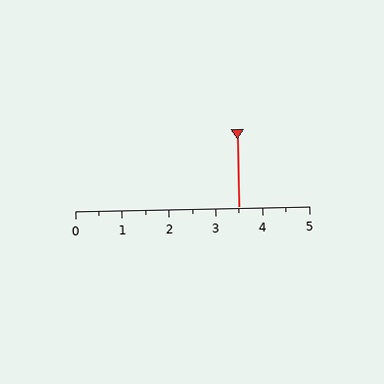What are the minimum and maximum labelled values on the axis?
The axis runs from 0 to 5.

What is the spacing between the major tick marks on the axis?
The major ticks are spaced 1 apart.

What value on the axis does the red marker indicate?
The marker indicates approximately 3.5.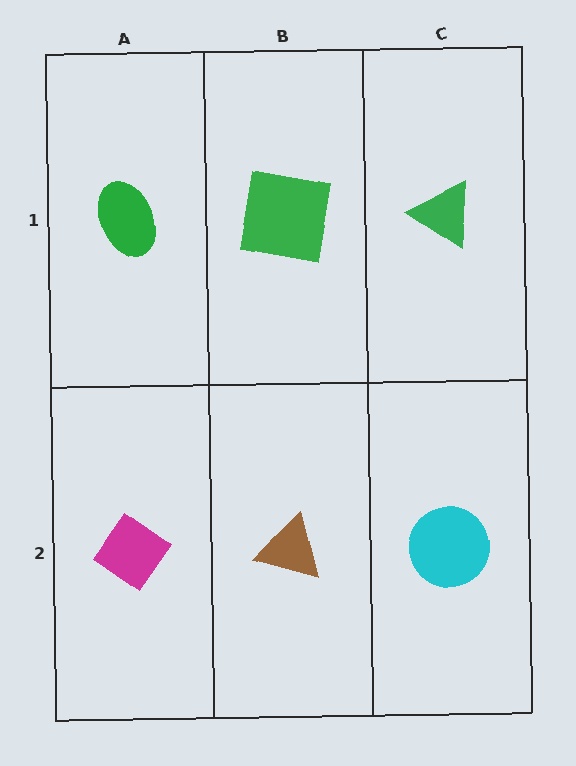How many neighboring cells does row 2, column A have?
2.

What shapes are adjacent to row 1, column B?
A brown triangle (row 2, column B), a green ellipse (row 1, column A), a green triangle (row 1, column C).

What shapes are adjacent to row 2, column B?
A green square (row 1, column B), a magenta diamond (row 2, column A), a cyan circle (row 2, column C).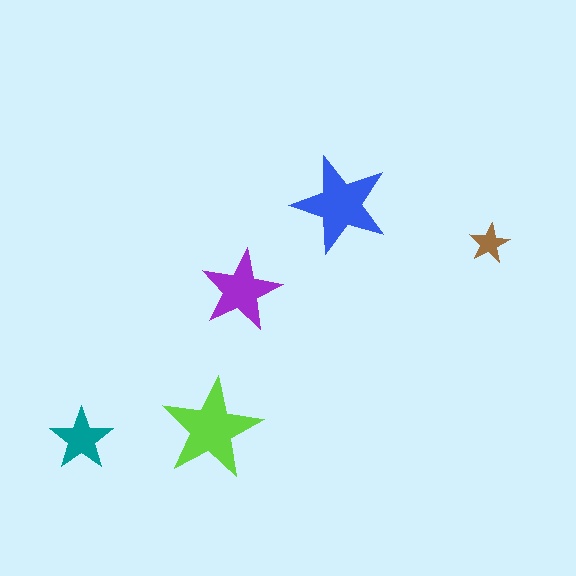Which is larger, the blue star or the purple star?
The blue one.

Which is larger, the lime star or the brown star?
The lime one.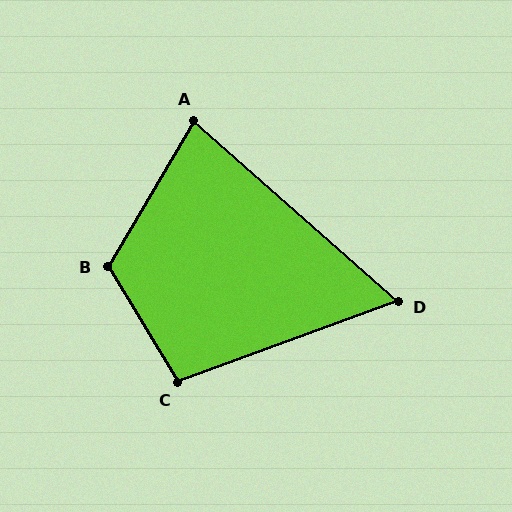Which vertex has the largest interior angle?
B, at approximately 118 degrees.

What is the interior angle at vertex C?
Approximately 101 degrees (obtuse).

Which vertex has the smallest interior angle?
D, at approximately 62 degrees.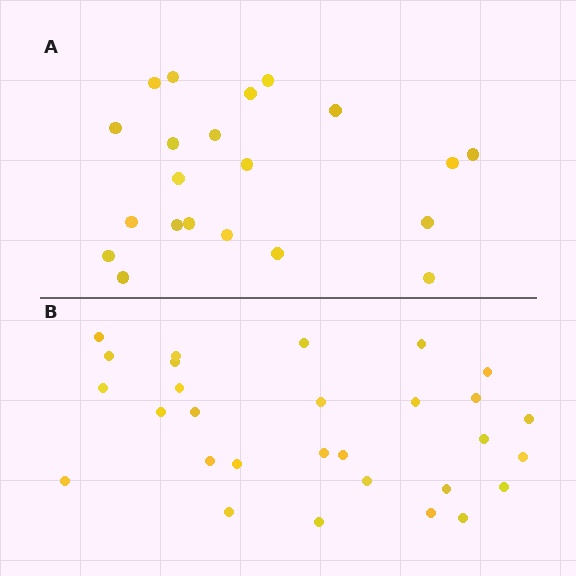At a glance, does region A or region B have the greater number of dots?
Region B (the bottom region) has more dots.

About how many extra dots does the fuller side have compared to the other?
Region B has roughly 8 or so more dots than region A.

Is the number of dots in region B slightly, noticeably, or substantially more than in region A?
Region B has noticeably more, but not dramatically so. The ratio is roughly 1.4 to 1.